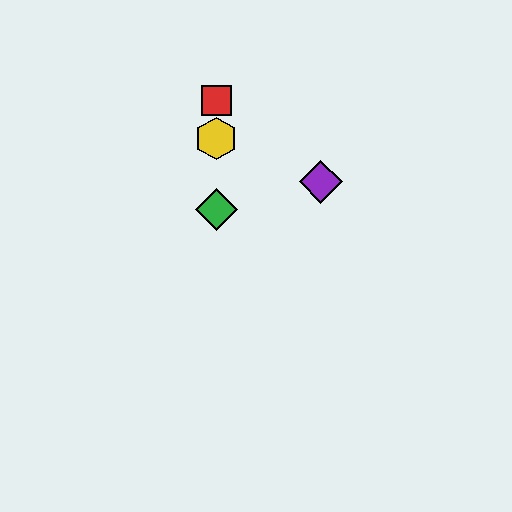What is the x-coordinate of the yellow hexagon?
The yellow hexagon is at x≈216.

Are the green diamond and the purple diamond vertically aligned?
No, the green diamond is at x≈216 and the purple diamond is at x≈321.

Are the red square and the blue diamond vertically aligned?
Yes, both are at x≈216.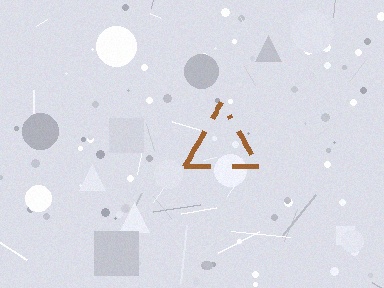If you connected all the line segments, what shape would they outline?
They would outline a triangle.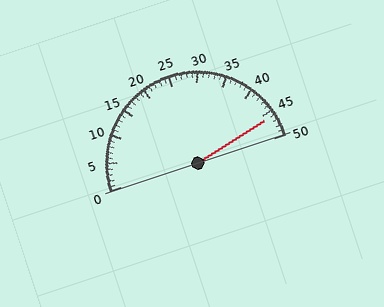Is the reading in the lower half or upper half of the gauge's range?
The reading is in the upper half of the range (0 to 50).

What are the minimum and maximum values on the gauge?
The gauge ranges from 0 to 50.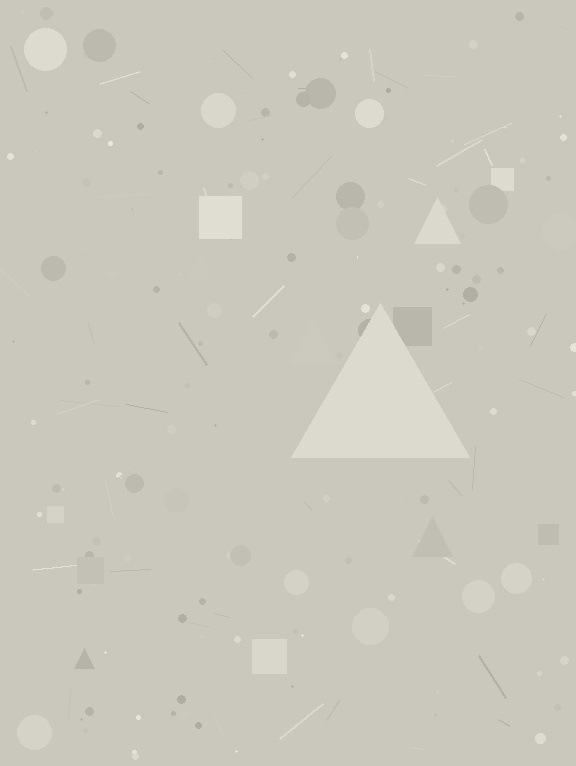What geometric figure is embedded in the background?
A triangle is embedded in the background.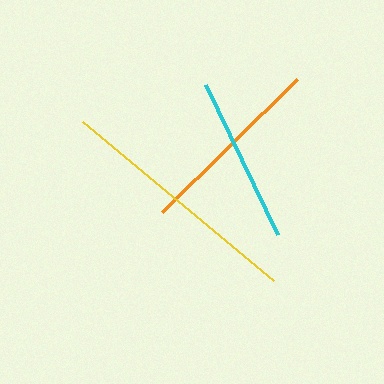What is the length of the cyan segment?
The cyan segment is approximately 167 pixels long.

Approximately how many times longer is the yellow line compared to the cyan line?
The yellow line is approximately 1.5 times the length of the cyan line.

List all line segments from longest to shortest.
From longest to shortest: yellow, orange, cyan.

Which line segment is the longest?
The yellow line is the longest at approximately 248 pixels.